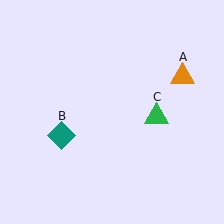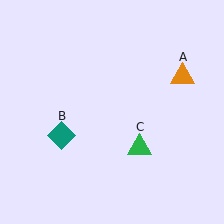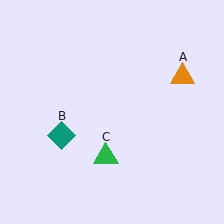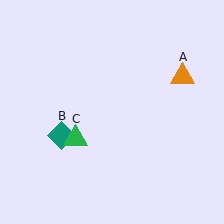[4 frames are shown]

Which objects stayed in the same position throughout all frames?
Orange triangle (object A) and teal diamond (object B) remained stationary.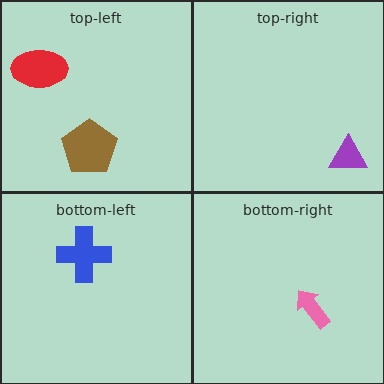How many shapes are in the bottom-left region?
1.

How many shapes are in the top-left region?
2.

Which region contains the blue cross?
The bottom-left region.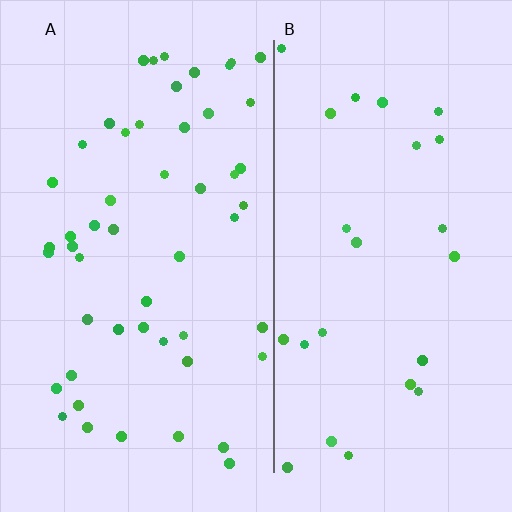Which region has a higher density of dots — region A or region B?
A (the left).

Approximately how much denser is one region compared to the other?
Approximately 2.1× — region A over region B.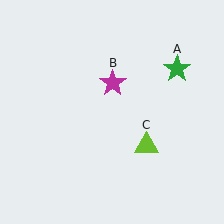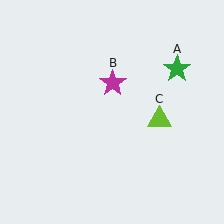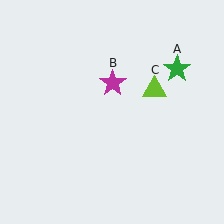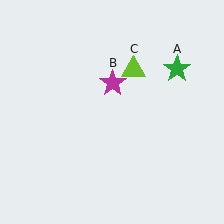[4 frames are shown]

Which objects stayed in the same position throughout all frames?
Green star (object A) and magenta star (object B) remained stationary.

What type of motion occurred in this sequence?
The lime triangle (object C) rotated counterclockwise around the center of the scene.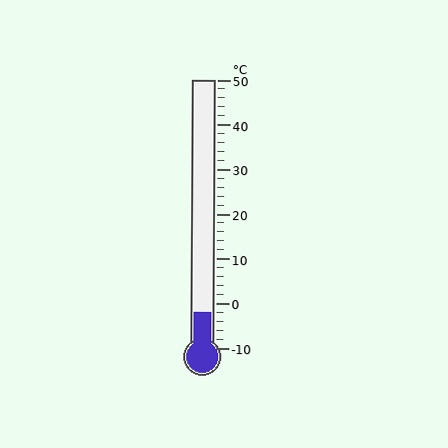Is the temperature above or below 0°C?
The temperature is below 0°C.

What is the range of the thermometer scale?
The thermometer scale ranges from -10°C to 50°C.